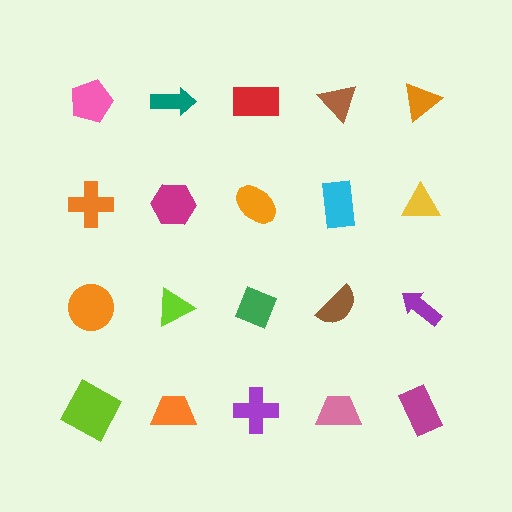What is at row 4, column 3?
A purple cross.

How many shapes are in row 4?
5 shapes.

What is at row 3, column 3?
A green diamond.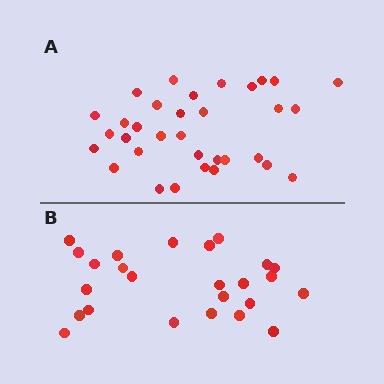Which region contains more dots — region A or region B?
Region A (the top region) has more dots.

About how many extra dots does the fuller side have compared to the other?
Region A has roughly 8 or so more dots than region B.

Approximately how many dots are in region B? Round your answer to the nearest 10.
About 20 dots. (The exact count is 25, which rounds to 20.)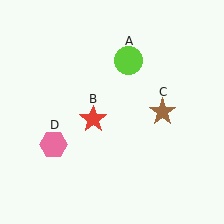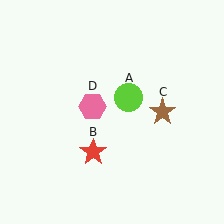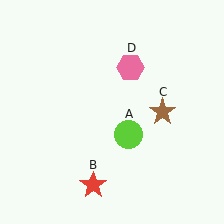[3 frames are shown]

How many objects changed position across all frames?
3 objects changed position: lime circle (object A), red star (object B), pink hexagon (object D).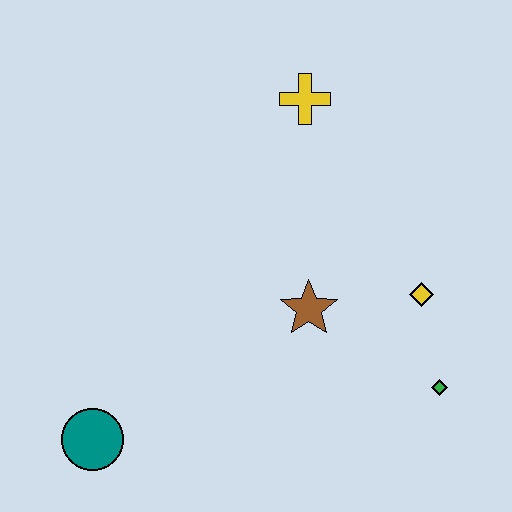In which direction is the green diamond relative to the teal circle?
The green diamond is to the right of the teal circle.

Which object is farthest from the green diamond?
The teal circle is farthest from the green diamond.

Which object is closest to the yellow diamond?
The green diamond is closest to the yellow diamond.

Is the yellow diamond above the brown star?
Yes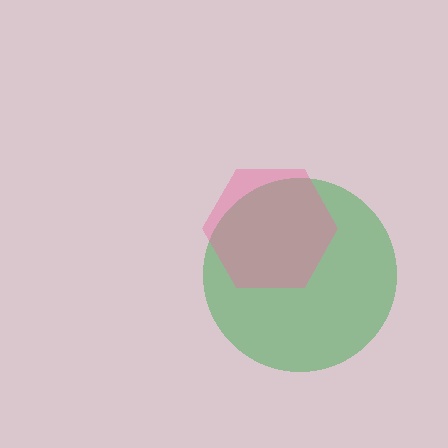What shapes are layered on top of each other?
The layered shapes are: a green circle, a pink hexagon.